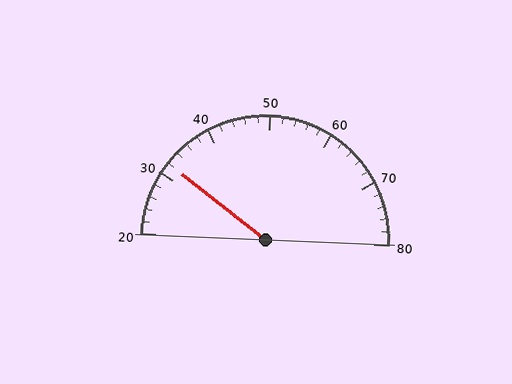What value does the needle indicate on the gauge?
The needle indicates approximately 32.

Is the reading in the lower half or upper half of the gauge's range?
The reading is in the lower half of the range (20 to 80).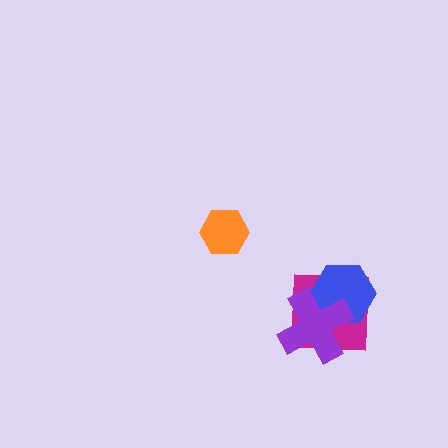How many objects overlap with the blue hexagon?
2 objects overlap with the blue hexagon.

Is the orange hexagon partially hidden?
No, no other shape covers it.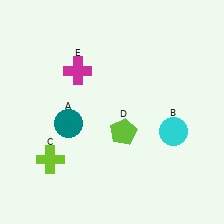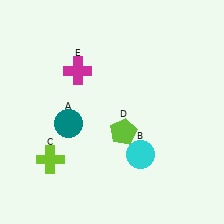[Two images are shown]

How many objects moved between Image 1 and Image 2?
1 object moved between the two images.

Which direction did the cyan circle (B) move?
The cyan circle (B) moved left.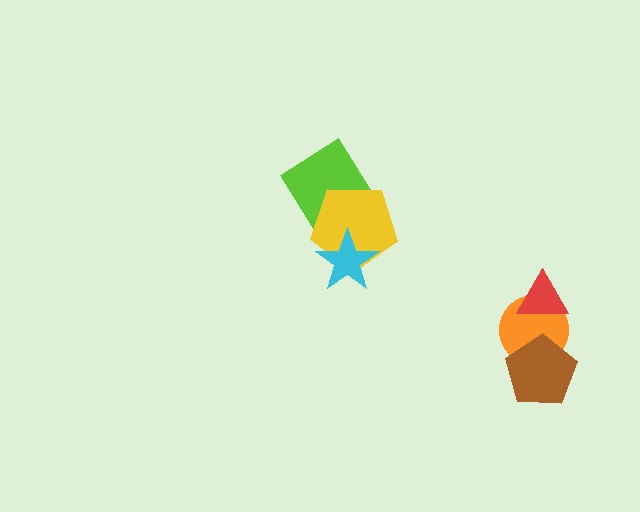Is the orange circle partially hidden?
Yes, it is partially covered by another shape.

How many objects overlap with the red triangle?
1 object overlaps with the red triangle.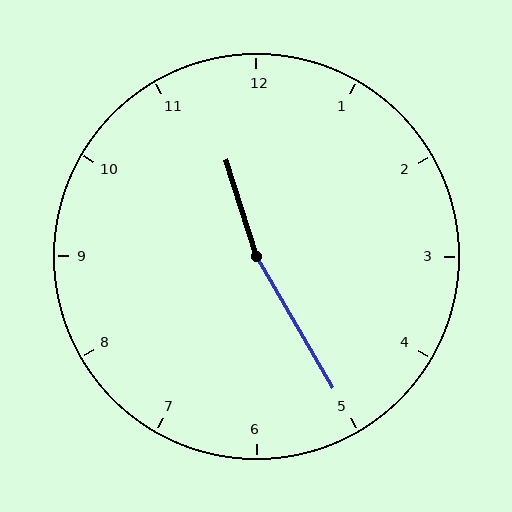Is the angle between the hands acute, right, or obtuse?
It is obtuse.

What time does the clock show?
11:25.